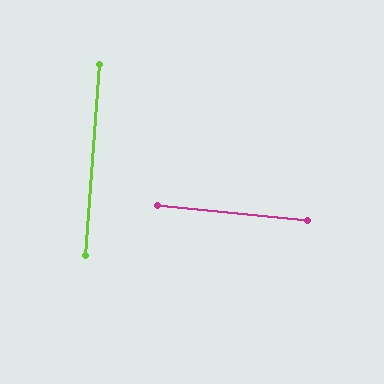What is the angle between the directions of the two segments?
Approximately 89 degrees.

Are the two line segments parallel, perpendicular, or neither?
Perpendicular — they meet at approximately 89°.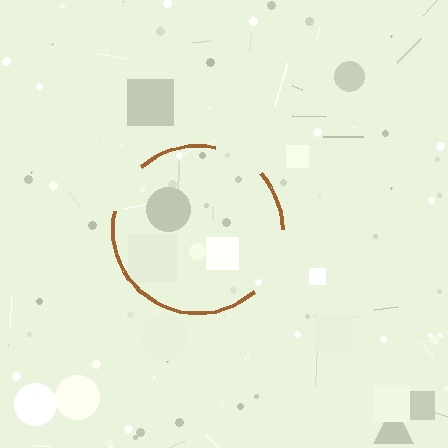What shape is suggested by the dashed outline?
The dashed outline suggests a circle.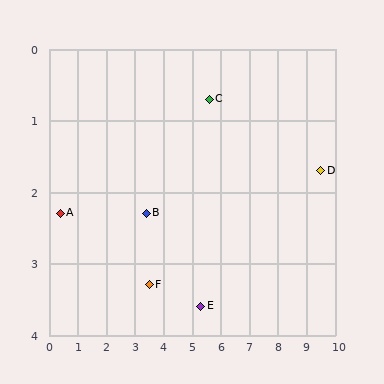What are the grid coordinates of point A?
Point A is at approximately (0.4, 2.3).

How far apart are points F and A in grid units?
Points F and A are about 3.3 grid units apart.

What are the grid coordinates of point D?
Point D is at approximately (9.5, 1.7).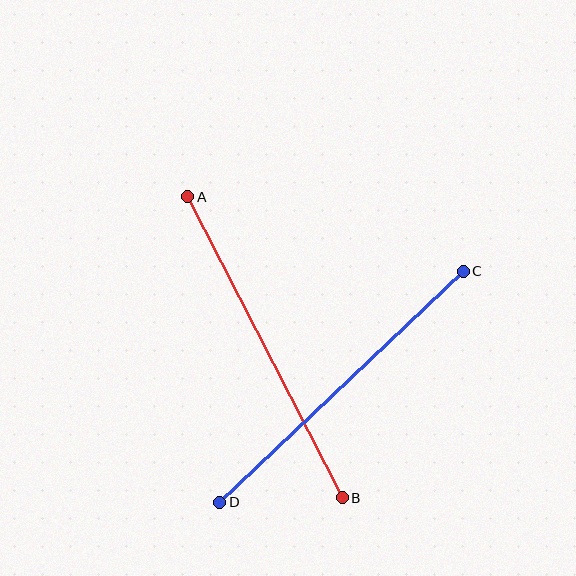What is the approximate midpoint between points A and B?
The midpoint is at approximately (265, 347) pixels.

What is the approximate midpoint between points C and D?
The midpoint is at approximately (342, 387) pixels.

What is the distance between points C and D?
The distance is approximately 335 pixels.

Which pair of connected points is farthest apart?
Points A and B are farthest apart.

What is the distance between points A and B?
The distance is approximately 339 pixels.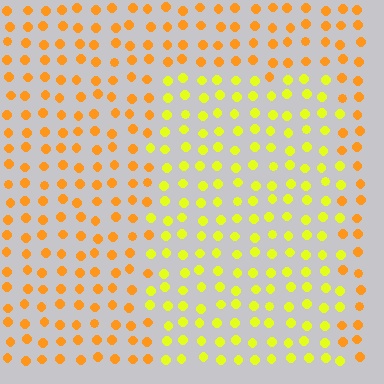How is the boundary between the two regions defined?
The boundary is defined purely by a slight shift in hue (about 35 degrees). Spacing, size, and orientation are identical on both sides.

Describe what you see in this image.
The image is filled with small orange elements in a uniform arrangement. A rectangle-shaped region is visible where the elements are tinted to a slightly different hue, forming a subtle color boundary.